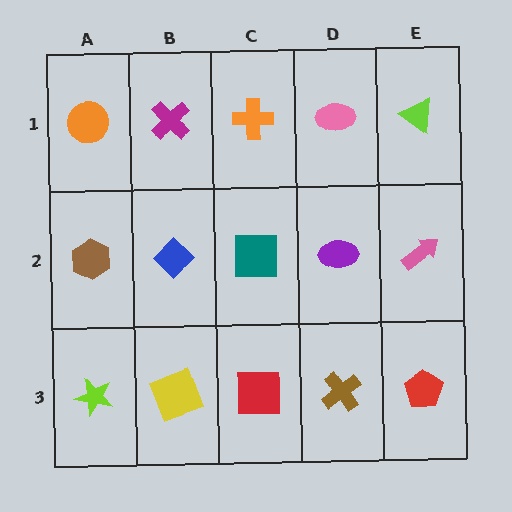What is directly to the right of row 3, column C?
A brown cross.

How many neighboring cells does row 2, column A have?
3.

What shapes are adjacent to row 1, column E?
A pink arrow (row 2, column E), a pink ellipse (row 1, column D).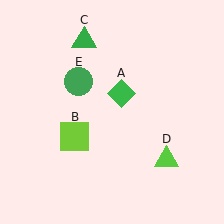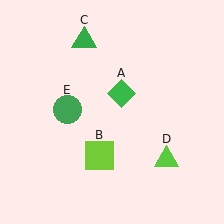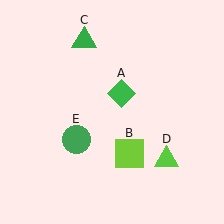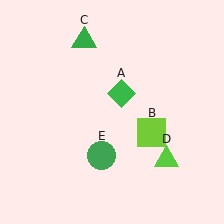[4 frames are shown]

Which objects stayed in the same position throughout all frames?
Green diamond (object A) and green triangle (object C) and lime triangle (object D) remained stationary.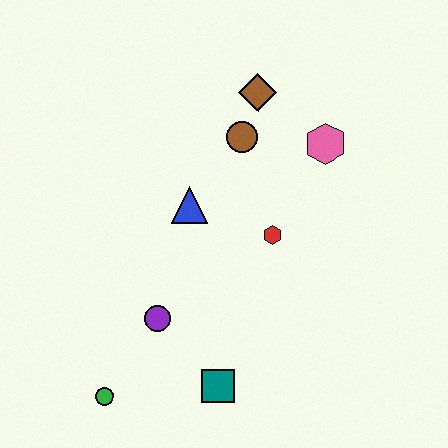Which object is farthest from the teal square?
The brown diamond is farthest from the teal square.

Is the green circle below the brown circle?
Yes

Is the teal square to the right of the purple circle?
Yes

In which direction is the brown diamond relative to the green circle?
The brown diamond is above the green circle.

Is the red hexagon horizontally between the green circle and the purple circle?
No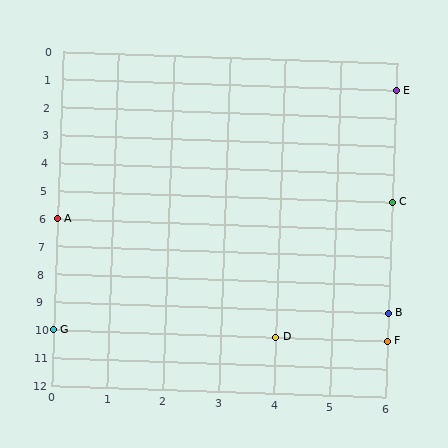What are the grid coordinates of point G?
Point G is at grid coordinates (0, 10).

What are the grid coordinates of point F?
Point F is at grid coordinates (6, 10).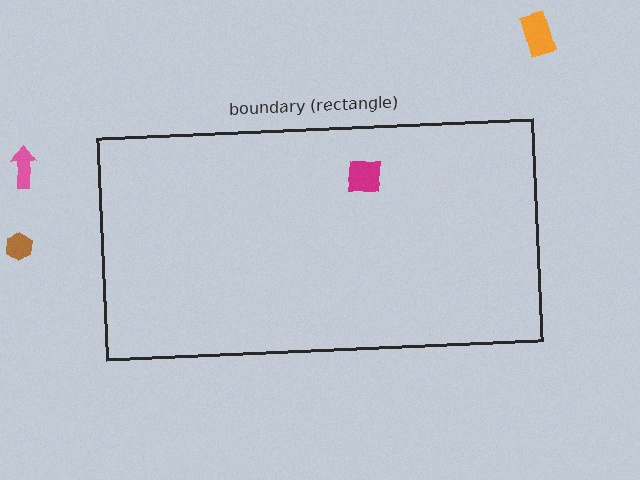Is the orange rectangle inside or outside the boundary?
Outside.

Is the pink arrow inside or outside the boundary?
Outside.